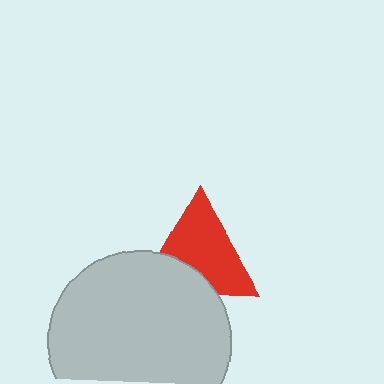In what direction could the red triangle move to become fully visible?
The red triangle could move up. That would shift it out from behind the light gray circle entirely.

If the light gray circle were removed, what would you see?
You would see the complete red triangle.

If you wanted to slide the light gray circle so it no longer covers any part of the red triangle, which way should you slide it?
Slide it down — that is the most direct way to separate the two shapes.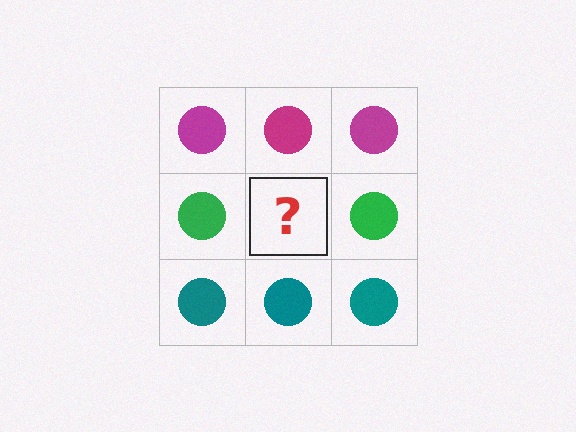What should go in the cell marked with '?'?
The missing cell should contain a green circle.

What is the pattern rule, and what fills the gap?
The rule is that each row has a consistent color. The gap should be filled with a green circle.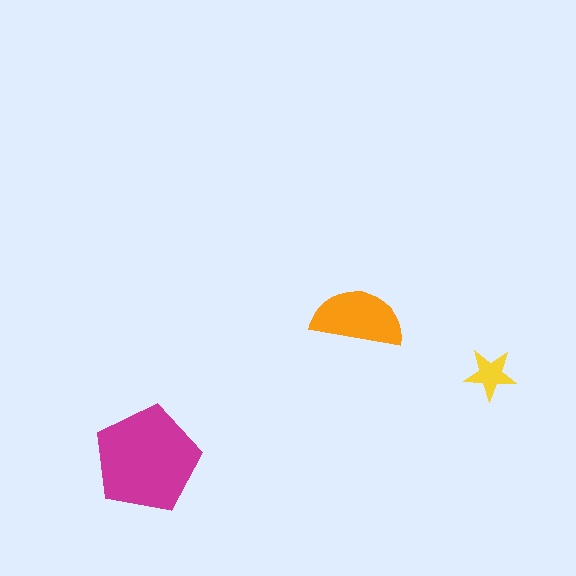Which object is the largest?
The magenta pentagon.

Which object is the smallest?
The yellow star.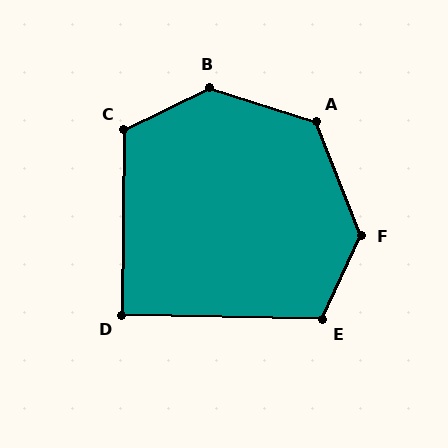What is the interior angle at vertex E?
Approximately 113 degrees (obtuse).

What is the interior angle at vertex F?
Approximately 134 degrees (obtuse).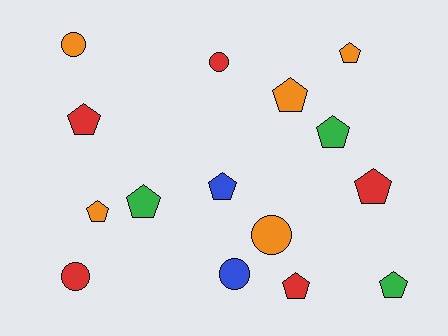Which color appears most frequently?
Orange, with 5 objects.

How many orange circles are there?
There are 2 orange circles.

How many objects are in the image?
There are 15 objects.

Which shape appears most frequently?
Pentagon, with 10 objects.